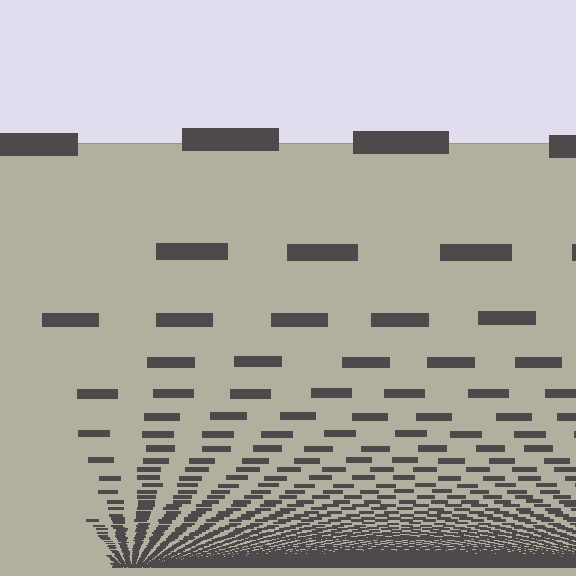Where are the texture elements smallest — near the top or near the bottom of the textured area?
Near the bottom.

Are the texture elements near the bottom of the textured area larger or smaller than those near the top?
Smaller. The gradient is inverted — elements near the bottom are smaller and denser.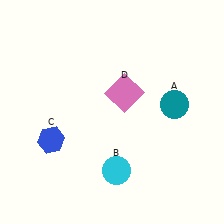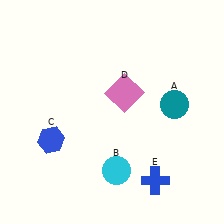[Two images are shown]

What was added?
A blue cross (E) was added in Image 2.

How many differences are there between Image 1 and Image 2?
There is 1 difference between the two images.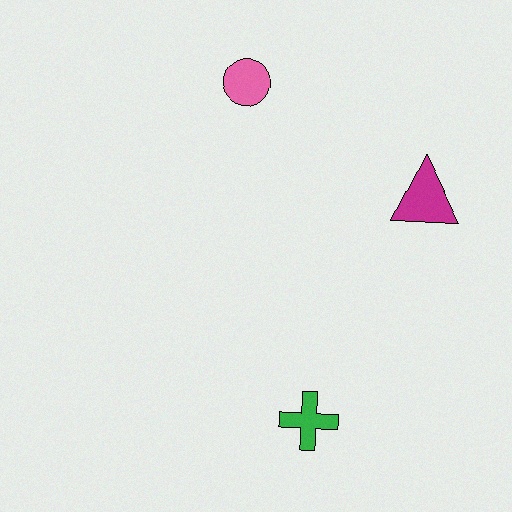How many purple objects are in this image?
There are no purple objects.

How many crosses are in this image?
There is 1 cross.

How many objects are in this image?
There are 3 objects.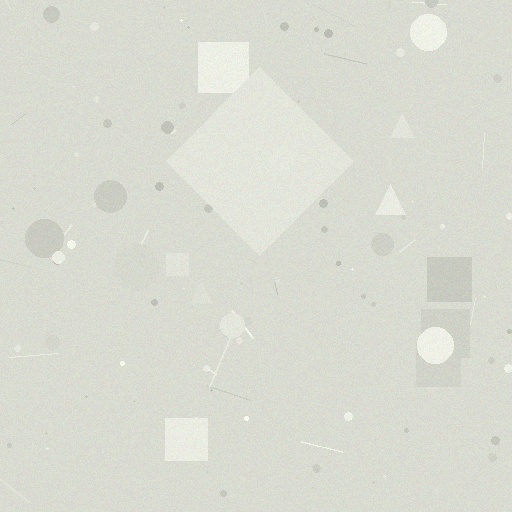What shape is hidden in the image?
A diamond is hidden in the image.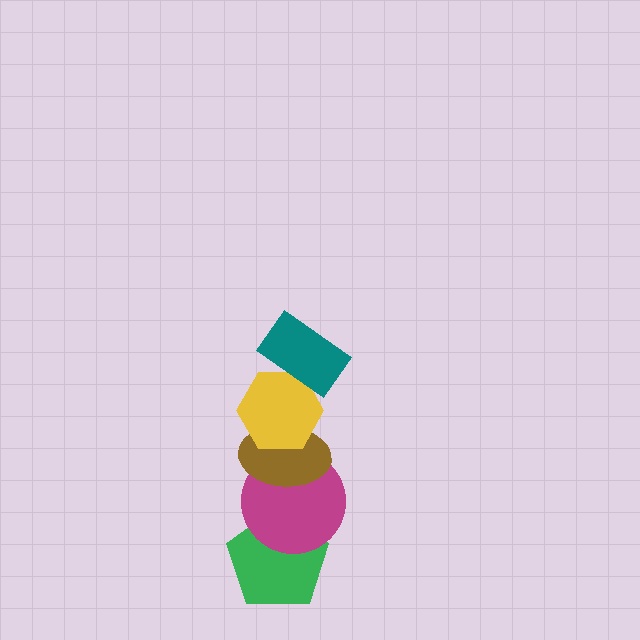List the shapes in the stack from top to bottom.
From top to bottom: the teal rectangle, the yellow hexagon, the brown ellipse, the magenta circle, the green pentagon.